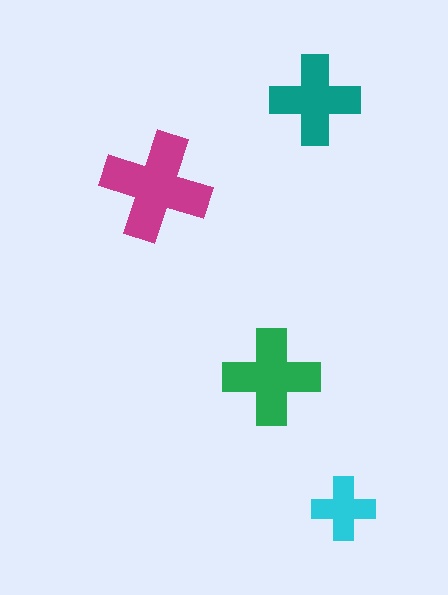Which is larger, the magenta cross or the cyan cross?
The magenta one.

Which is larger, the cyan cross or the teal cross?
The teal one.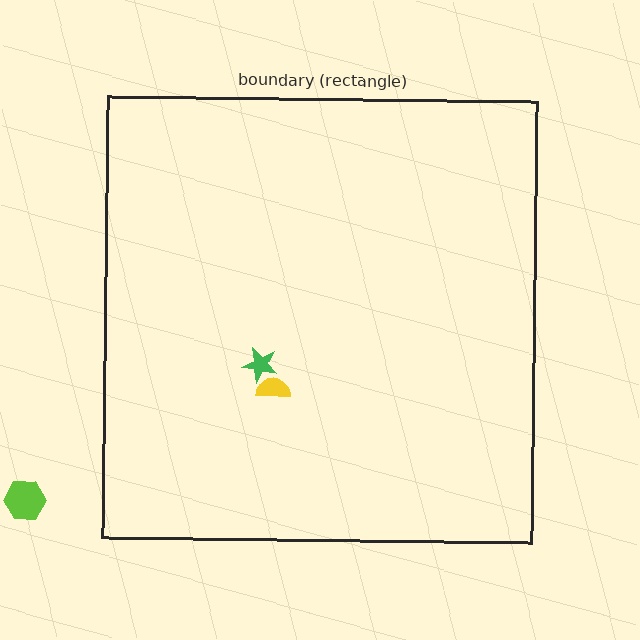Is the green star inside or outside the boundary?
Inside.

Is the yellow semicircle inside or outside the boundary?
Inside.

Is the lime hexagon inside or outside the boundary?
Outside.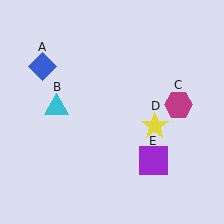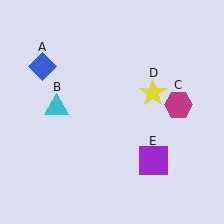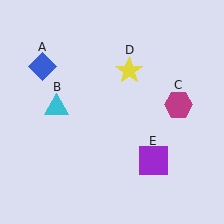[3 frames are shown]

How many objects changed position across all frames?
1 object changed position: yellow star (object D).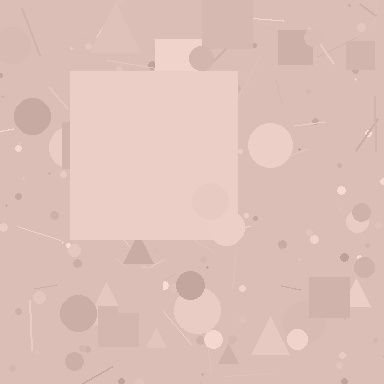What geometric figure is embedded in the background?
A square is embedded in the background.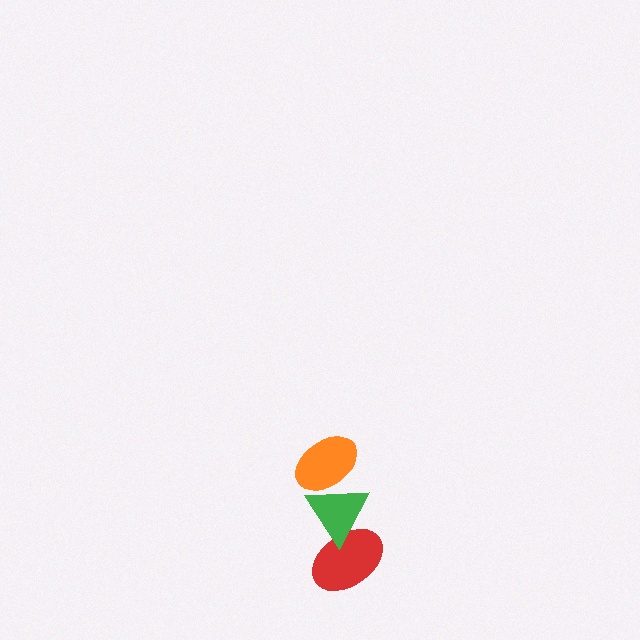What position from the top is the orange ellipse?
The orange ellipse is 1st from the top.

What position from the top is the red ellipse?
The red ellipse is 3rd from the top.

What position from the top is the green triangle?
The green triangle is 2nd from the top.